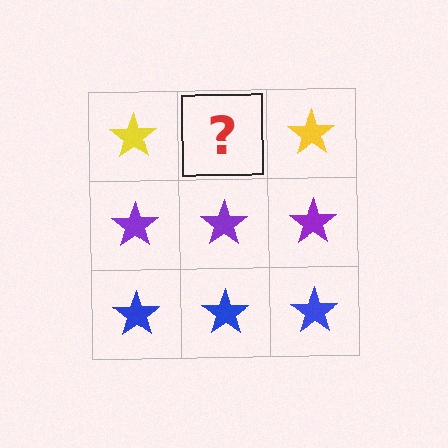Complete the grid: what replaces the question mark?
The question mark should be replaced with a yellow star.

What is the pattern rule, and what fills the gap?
The rule is that each row has a consistent color. The gap should be filled with a yellow star.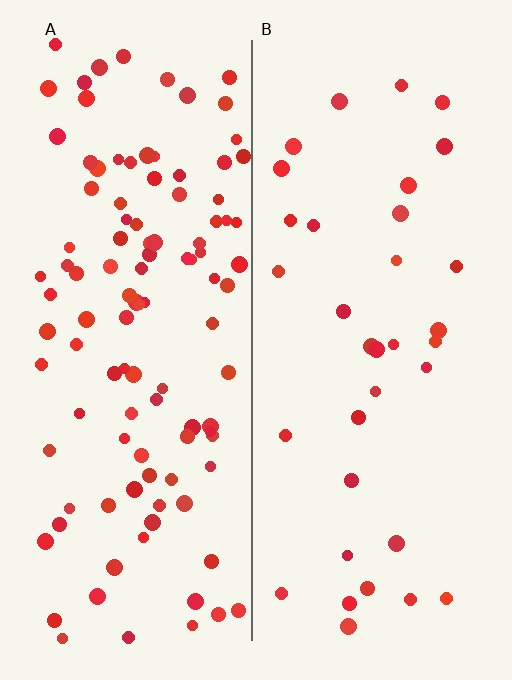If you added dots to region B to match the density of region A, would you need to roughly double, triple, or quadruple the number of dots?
Approximately triple.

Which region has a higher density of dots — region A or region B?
A (the left).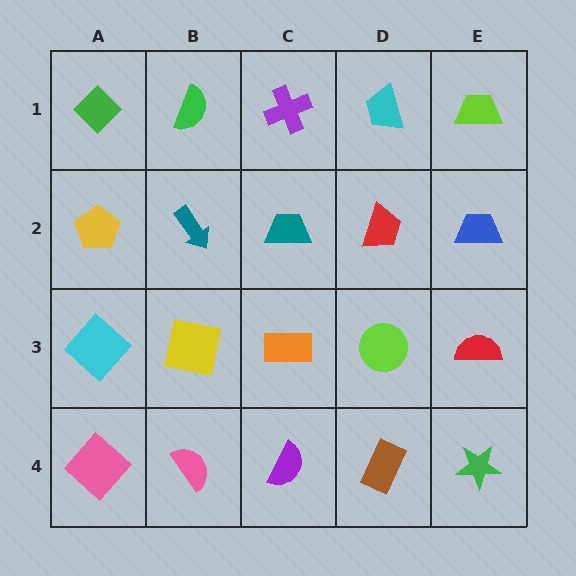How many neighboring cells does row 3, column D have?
4.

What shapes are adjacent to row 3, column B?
A teal arrow (row 2, column B), a pink semicircle (row 4, column B), a cyan diamond (row 3, column A), an orange rectangle (row 3, column C).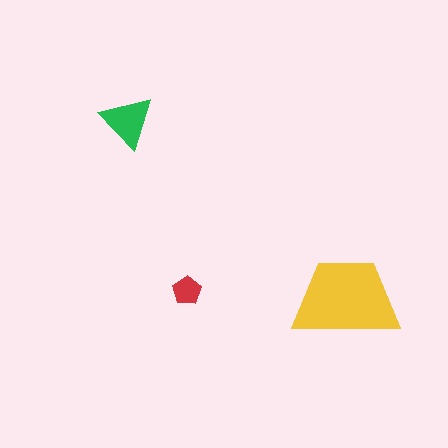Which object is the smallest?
The red pentagon.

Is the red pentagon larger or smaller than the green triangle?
Smaller.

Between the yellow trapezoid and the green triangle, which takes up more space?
The yellow trapezoid.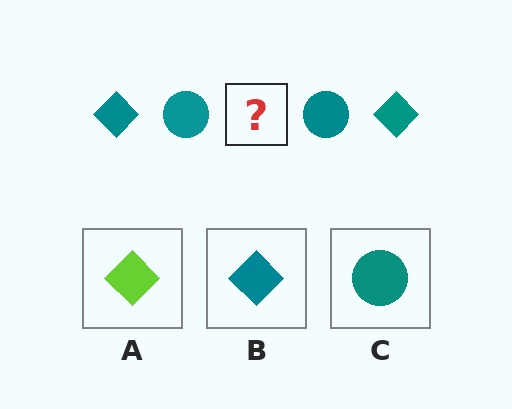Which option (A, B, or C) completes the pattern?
B.